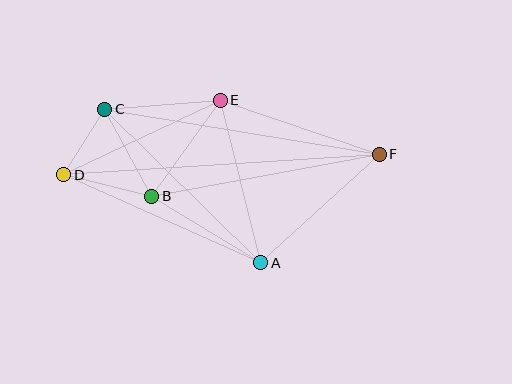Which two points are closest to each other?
Points C and D are closest to each other.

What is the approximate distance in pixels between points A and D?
The distance between A and D is approximately 216 pixels.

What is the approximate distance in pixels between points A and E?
The distance between A and E is approximately 167 pixels.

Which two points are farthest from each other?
Points D and F are farthest from each other.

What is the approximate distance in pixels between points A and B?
The distance between A and B is approximately 128 pixels.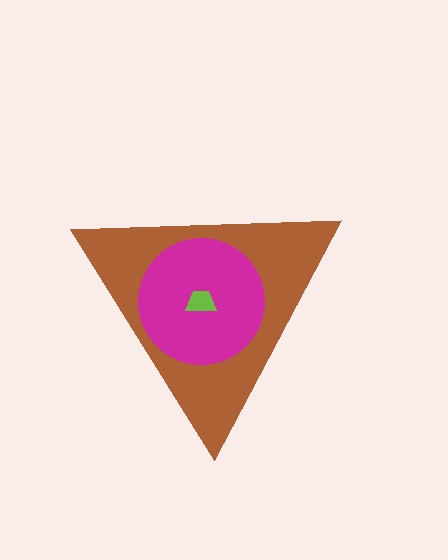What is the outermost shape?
The brown triangle.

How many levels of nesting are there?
3.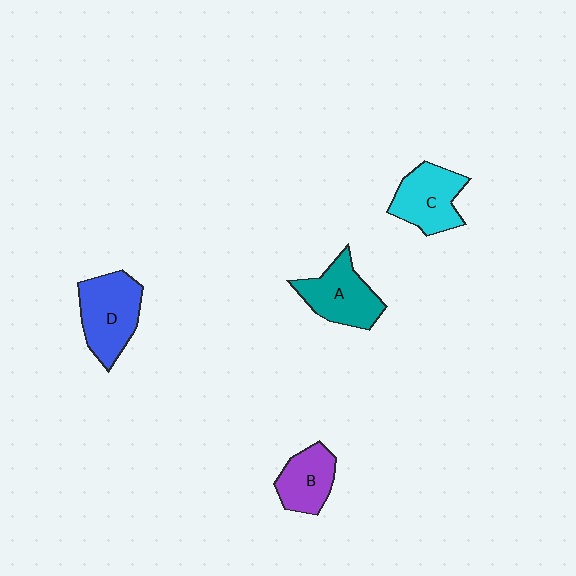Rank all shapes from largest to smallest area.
From largest to smallest: D (blue), A (teal), C (cyan), B (purple).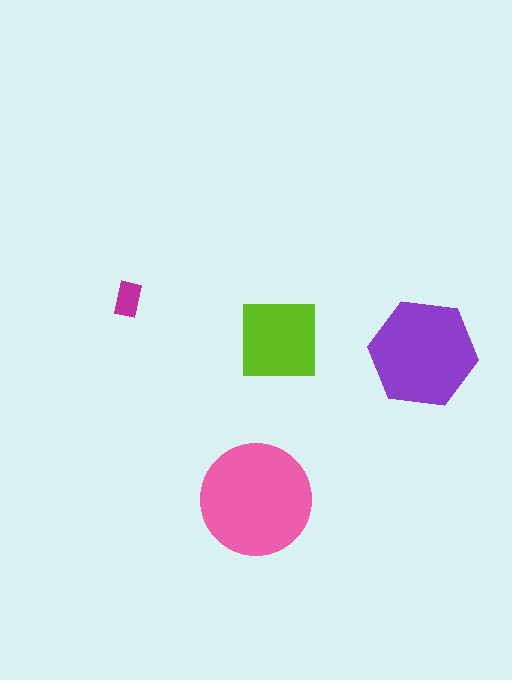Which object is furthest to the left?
The magenta rectangle is leftmost.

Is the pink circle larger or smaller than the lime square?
Larger.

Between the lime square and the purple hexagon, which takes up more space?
The purple hexagon.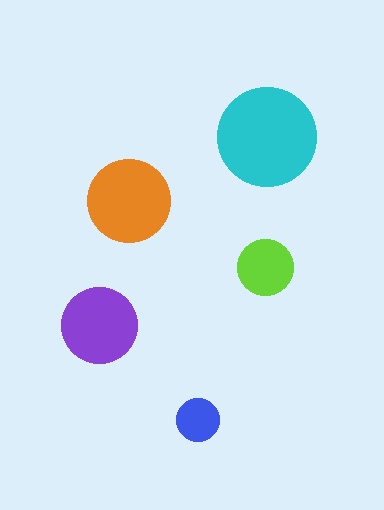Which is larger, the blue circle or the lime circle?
The lime one.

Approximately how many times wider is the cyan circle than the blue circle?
About 2.5 times wider.